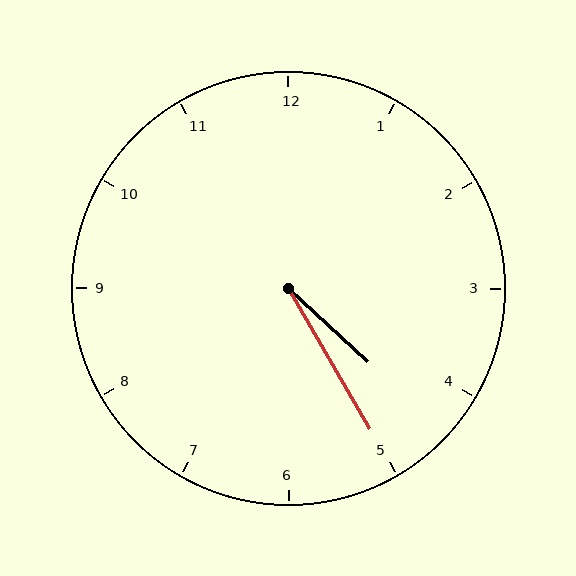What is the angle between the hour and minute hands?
Approximately 18 degrees.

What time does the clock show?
4:25.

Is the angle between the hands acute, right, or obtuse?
It is acute.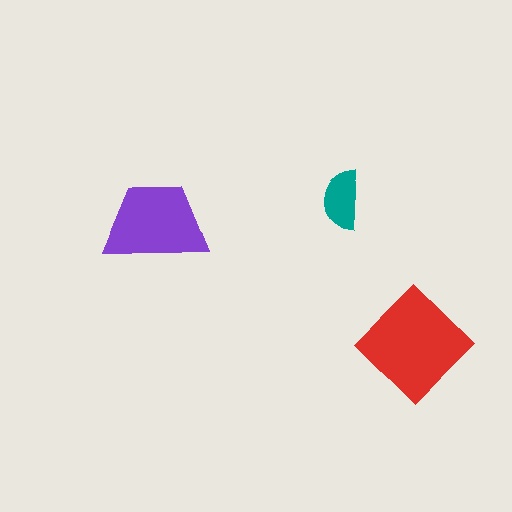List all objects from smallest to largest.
The teal semicircle, the purple trapezoid, the red diamond.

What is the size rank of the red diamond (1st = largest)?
1st.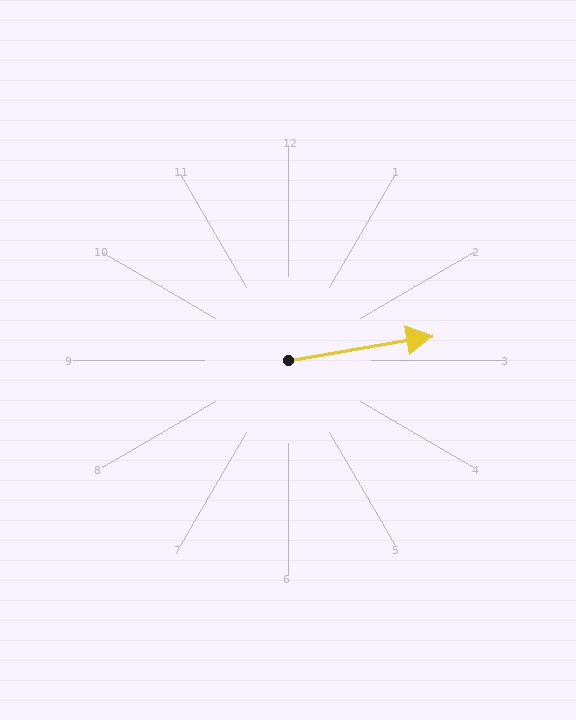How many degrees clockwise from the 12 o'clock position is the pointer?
Approximately 80 degrees.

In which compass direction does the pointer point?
East.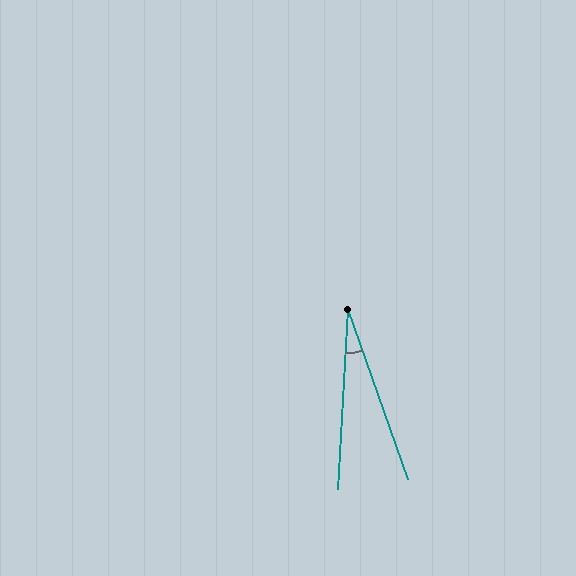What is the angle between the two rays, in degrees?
Approximately 23 degrees.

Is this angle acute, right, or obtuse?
It is acute.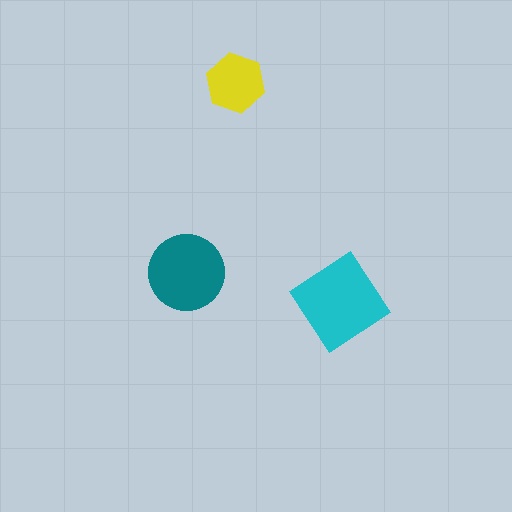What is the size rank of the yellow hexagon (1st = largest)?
3rd.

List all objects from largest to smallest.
The cyan diamond, the teal circle, the yellow hexagon.